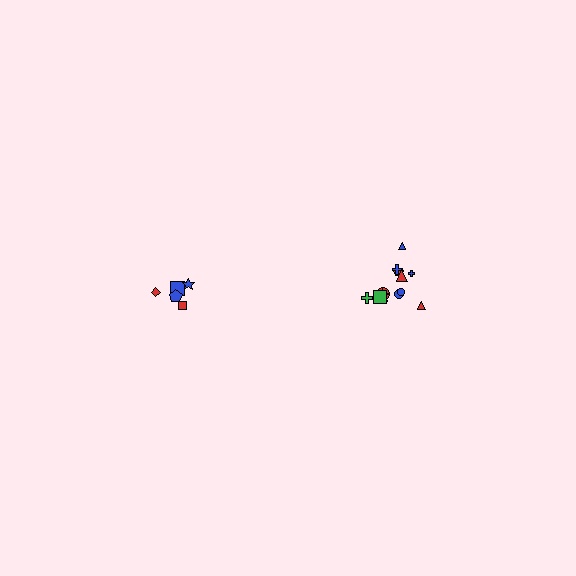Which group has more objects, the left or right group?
The right group.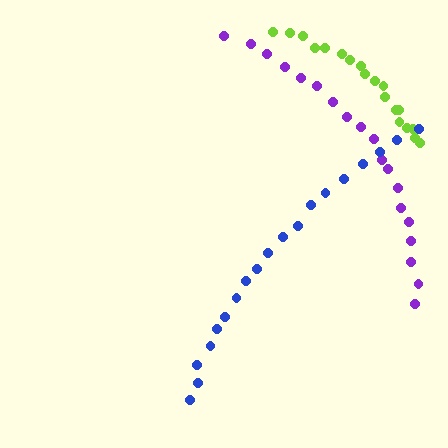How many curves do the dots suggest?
There are 3 distinct paths.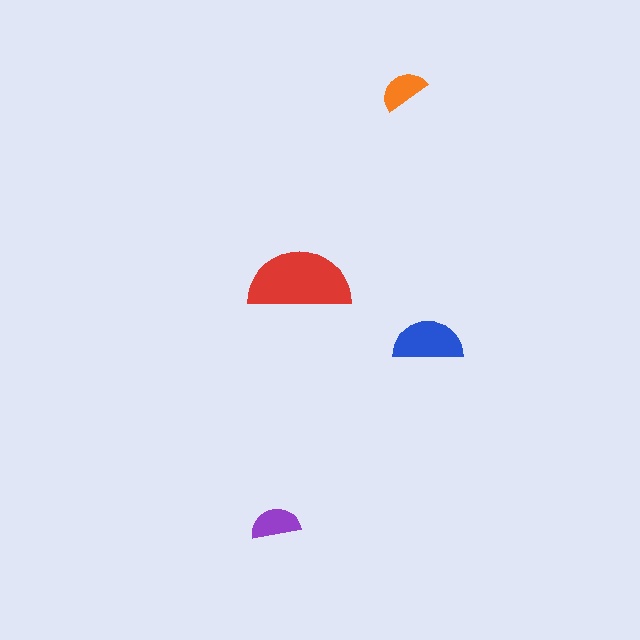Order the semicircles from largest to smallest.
the red one, the blue one, the purple one, the orange one.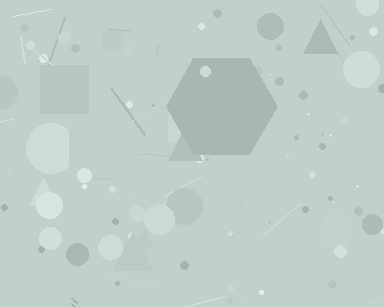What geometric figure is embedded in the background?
A hexagon is embedded in the background.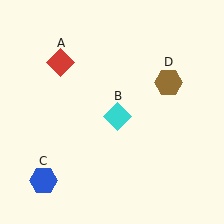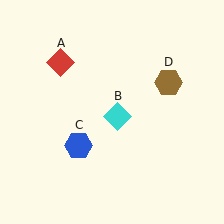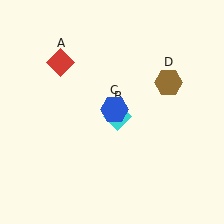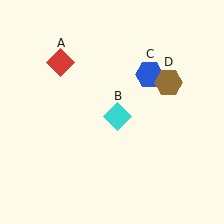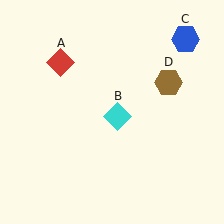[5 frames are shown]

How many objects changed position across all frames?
1 object changed position: blue hexagon (object C).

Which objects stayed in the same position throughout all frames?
Red diamond (object A) and cyan diamond (object B) and brown hexagon (object D) remained stationary.